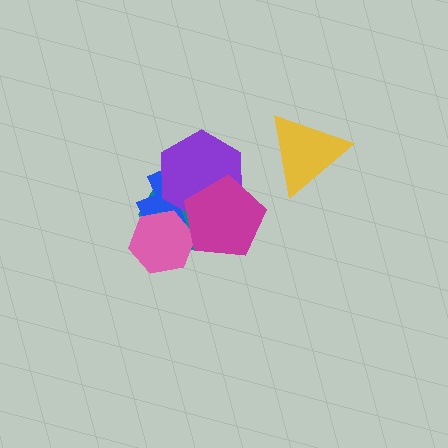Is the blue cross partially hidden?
Yes, it is partially covered by another shape.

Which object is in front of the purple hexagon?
The magenta pentagon is in front of the purple hexagon.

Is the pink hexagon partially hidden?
Yes, it is partially covered by another shape.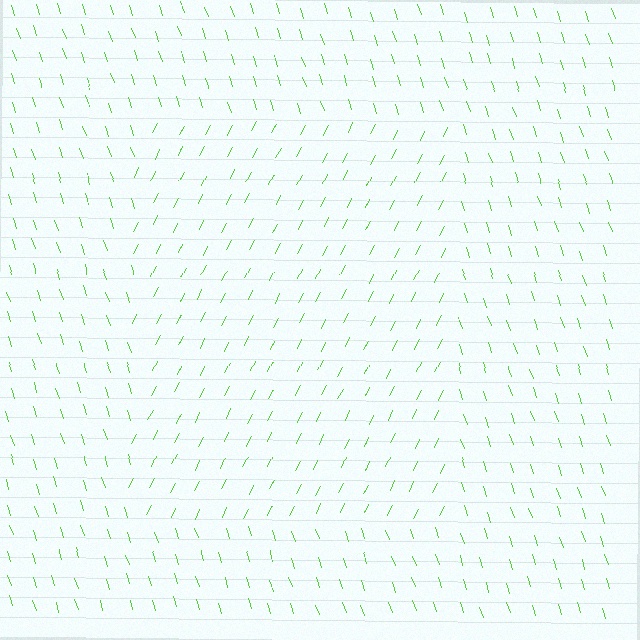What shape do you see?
I see a rectangle.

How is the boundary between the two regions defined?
The boundary is defined purely by a change in line orientation (approximately 45 degrees difference). All lines are the same color and thickness.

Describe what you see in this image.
The image is filled with small lime line segments. A rectangle region in the image has lines oriented differently from the surrounding lines, creating a visible texture boundary.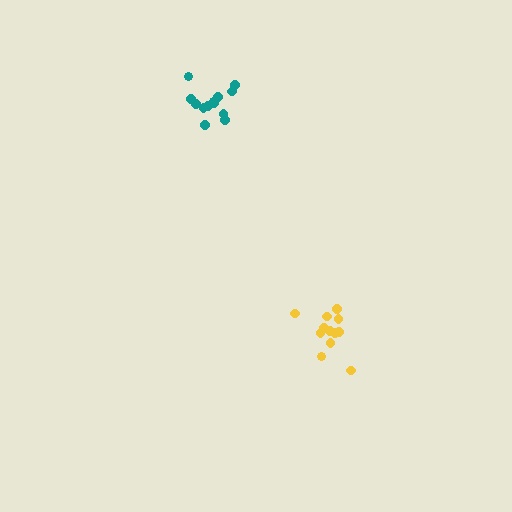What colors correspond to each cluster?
The clusters are colored: teal, yellow.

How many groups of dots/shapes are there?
There are 2 groups.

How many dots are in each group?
Group 1: 13 dots, Group 2: 12 dots (25 total).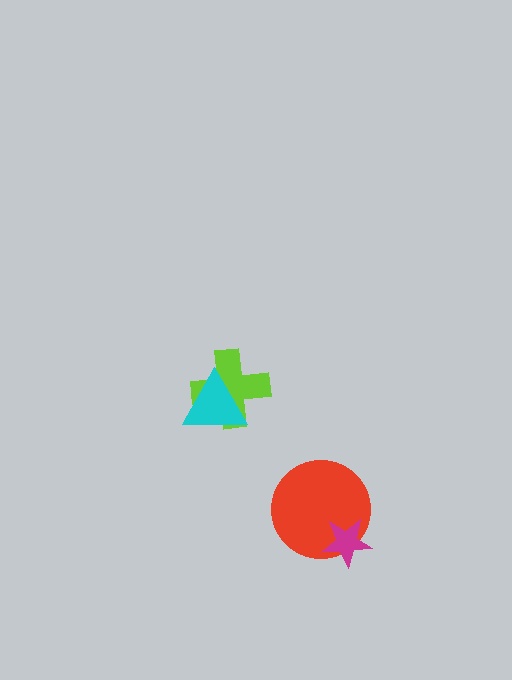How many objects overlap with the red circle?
1 object overlaps with the red circle.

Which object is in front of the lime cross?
The cyan triangle is in front of the lime cross.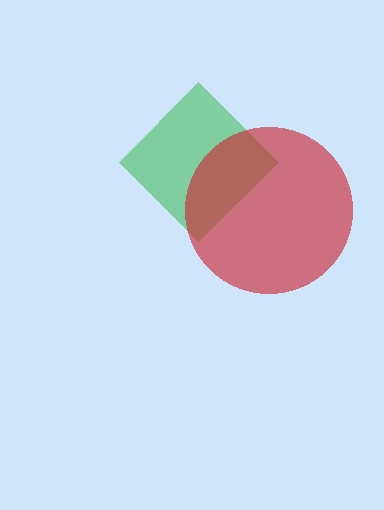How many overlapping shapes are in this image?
There are 2 overlapping shapes in the image.